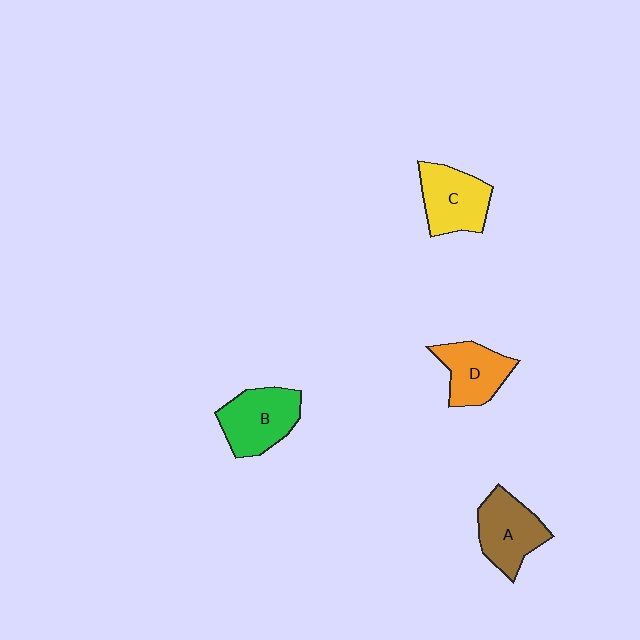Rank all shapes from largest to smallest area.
From largest to smallest: B (green), A (brown), C (yellow), D (orange).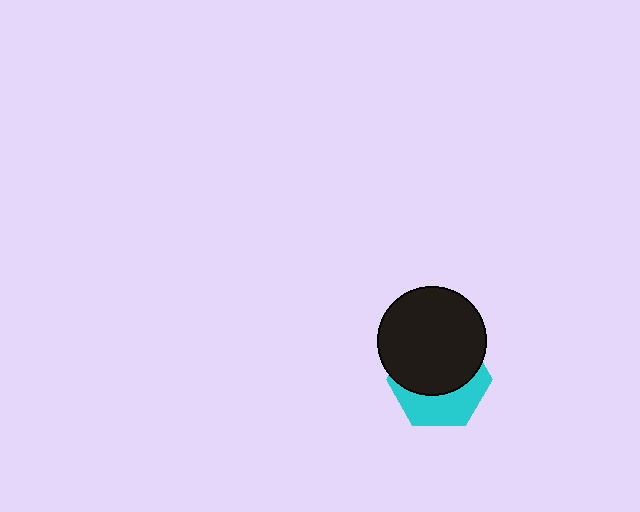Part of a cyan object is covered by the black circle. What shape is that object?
It is a hexagon.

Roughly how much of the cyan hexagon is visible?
A small part of it is visible (roughly 41%).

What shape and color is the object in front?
The object in front is a black circle.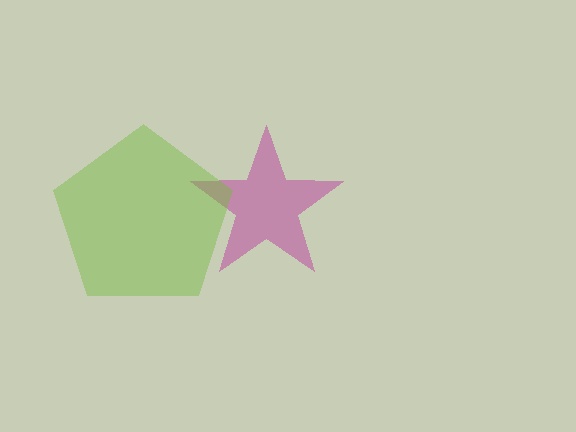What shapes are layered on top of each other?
The layered shapes are: a magenta star, a lime pentagon.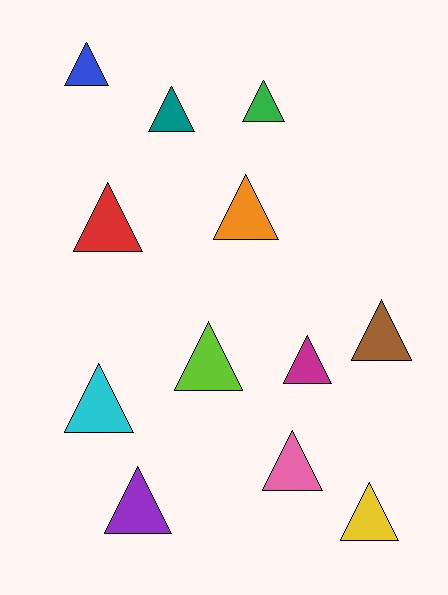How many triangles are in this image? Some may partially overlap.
There are 12 triangles.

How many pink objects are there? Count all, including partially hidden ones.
There is 1 pink object.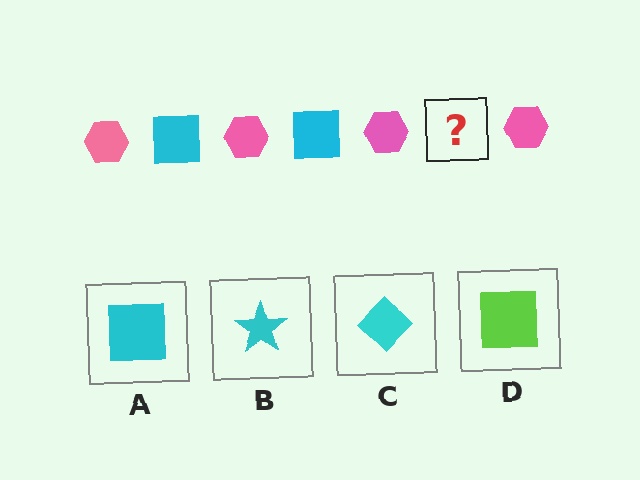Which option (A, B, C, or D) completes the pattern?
A.